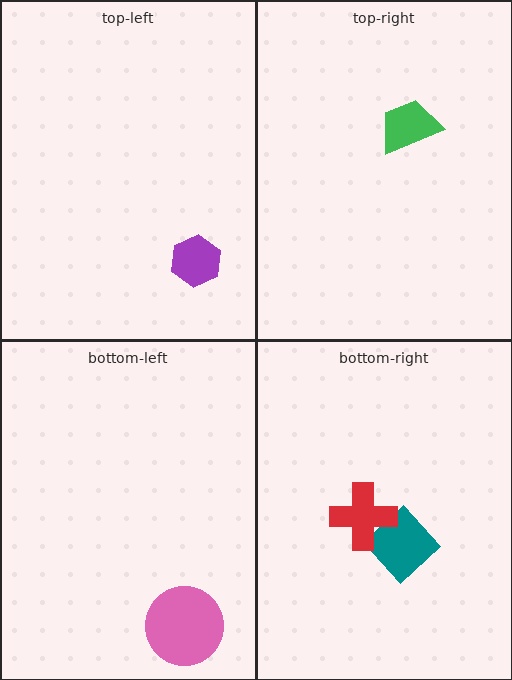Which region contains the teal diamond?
The bottom-right region.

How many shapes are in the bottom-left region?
1.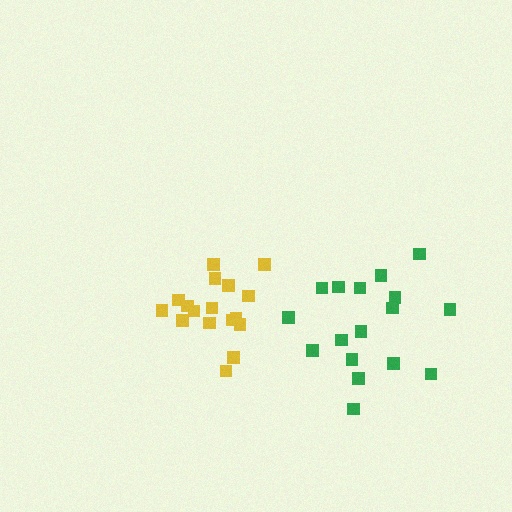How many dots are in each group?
Group 1: 17 dots, Group 2: 17 dots (34 total).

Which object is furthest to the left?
The yellow cluster is leftmost.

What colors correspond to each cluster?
The clusters are colored: yellow, green.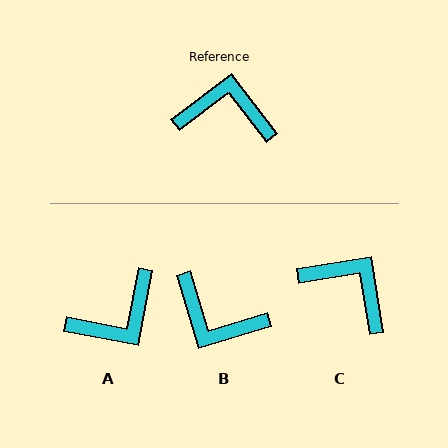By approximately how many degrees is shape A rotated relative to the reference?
Approximately 138 degrees clockwise.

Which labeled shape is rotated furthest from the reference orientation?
B, about 159 degrees away.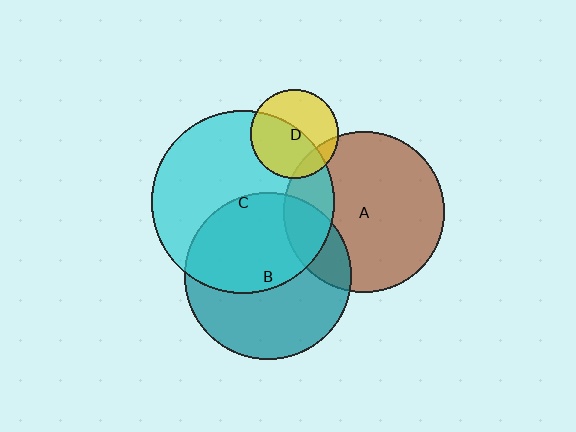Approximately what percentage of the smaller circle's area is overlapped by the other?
Approximately 20%.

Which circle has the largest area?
Circle C (cyan).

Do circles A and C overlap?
Yes.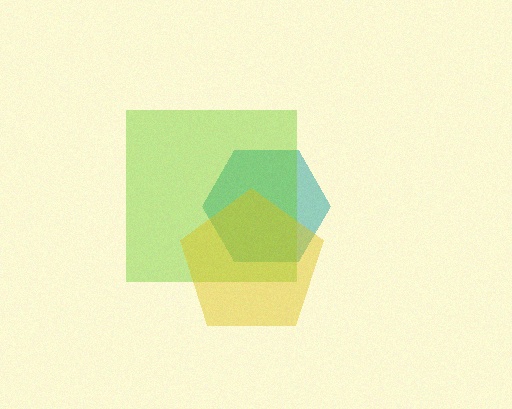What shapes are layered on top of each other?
The layered shapes are: a teal hexagon, a lime square, a yellow pentagon.